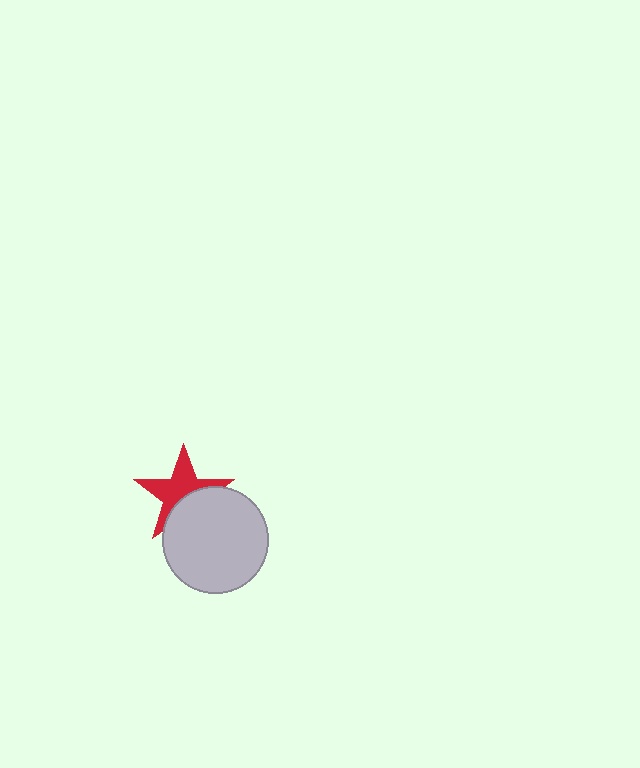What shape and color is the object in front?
The object in front is a light gray circle.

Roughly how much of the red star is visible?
About half of it is visible (roughly 60%).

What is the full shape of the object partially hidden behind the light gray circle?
The partially hidden object is a red star.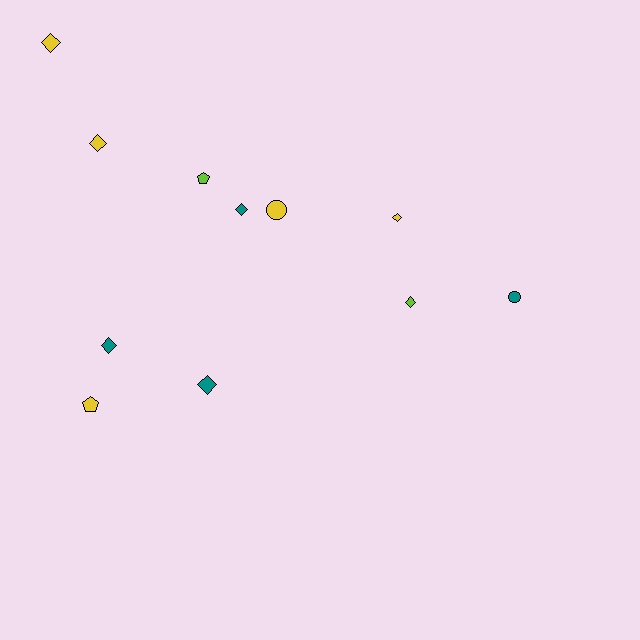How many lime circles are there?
There are no lime circles.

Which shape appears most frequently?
Diamond, with 7 objects.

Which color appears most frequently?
Yellow, with 5 objects.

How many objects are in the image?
There are 11 objects.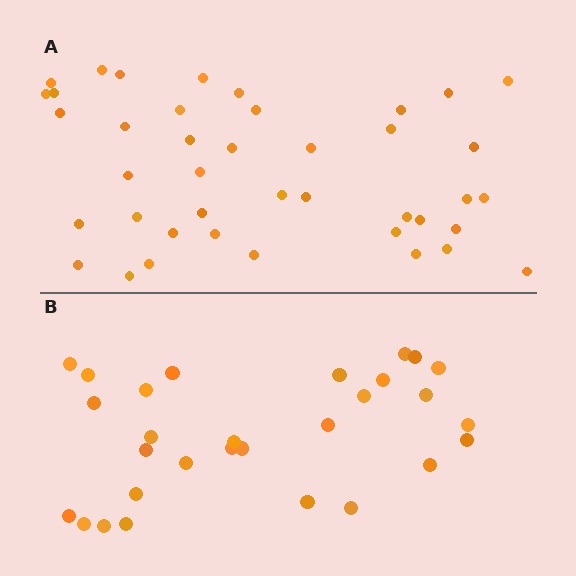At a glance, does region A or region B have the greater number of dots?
Region A (the top region) has more dots.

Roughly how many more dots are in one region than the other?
Region A has roughly 12 or so more dots than region B.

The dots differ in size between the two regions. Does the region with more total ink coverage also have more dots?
No. Region B has more total ink coverage because its dots are larger, but region A actually contains more individual dots. Total area can be misleading — the number of items is what matters here.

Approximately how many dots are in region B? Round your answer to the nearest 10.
About 30 dots. (The exact count is 29, which rounds to 30.)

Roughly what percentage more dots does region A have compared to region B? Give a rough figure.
About 40% more.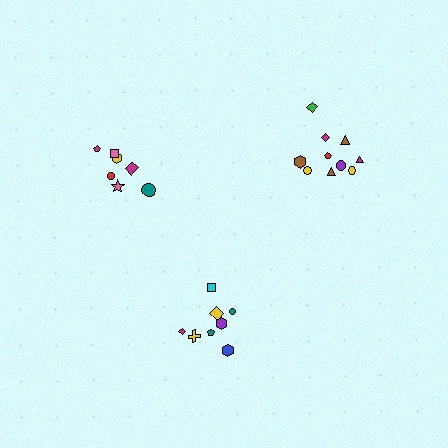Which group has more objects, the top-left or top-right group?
The top-right group.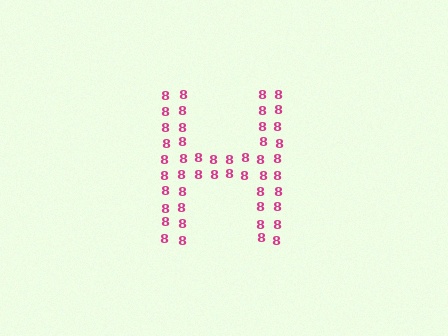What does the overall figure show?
The overall figure shows the letter H.